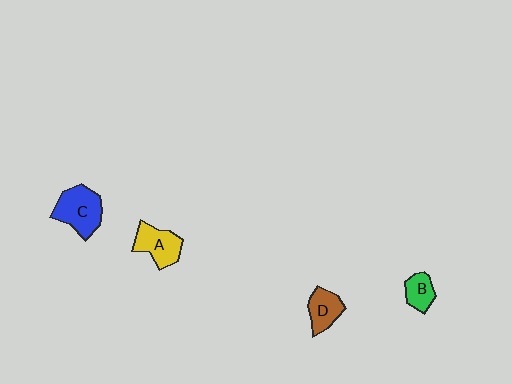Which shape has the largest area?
Shape C (blue).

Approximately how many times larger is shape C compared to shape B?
Approximately 2.0 times.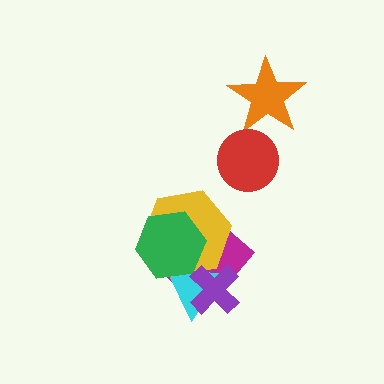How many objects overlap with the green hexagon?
3 objects overlap with the green hexagon.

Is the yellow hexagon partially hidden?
Yes, it is partially covered by another shape.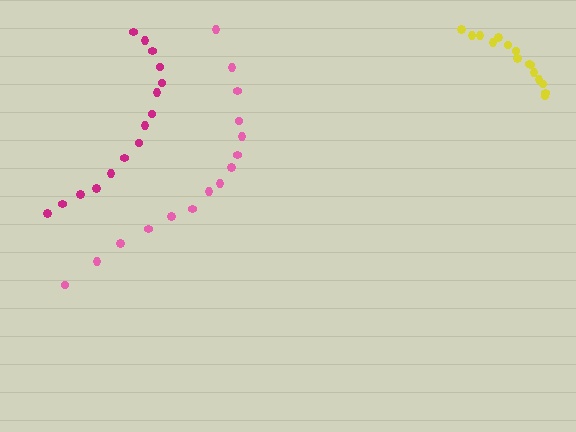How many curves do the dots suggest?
There are 3 distinct paths.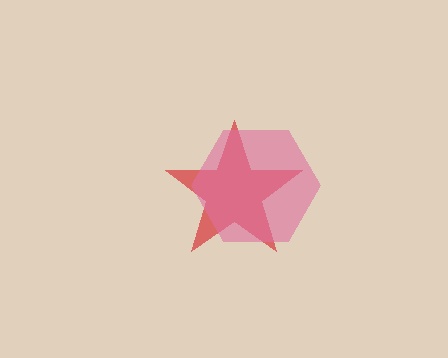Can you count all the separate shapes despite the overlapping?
Yes, there are 2 separate shapes.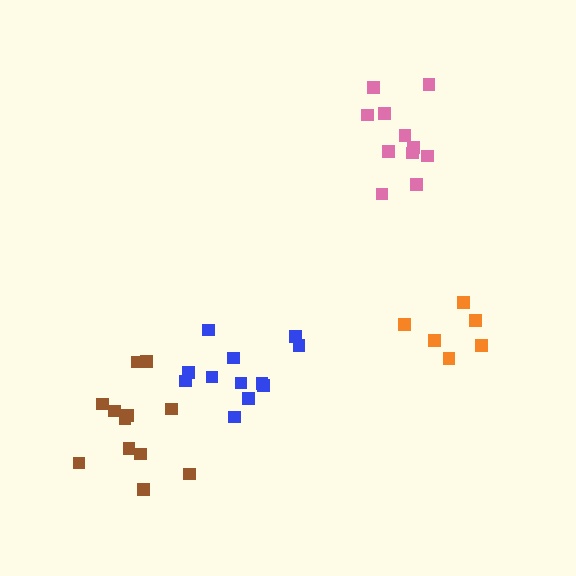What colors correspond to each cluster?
The clusters are colored: blue, pink, orange, brown.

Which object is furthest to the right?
The orange cluster is rightmost.